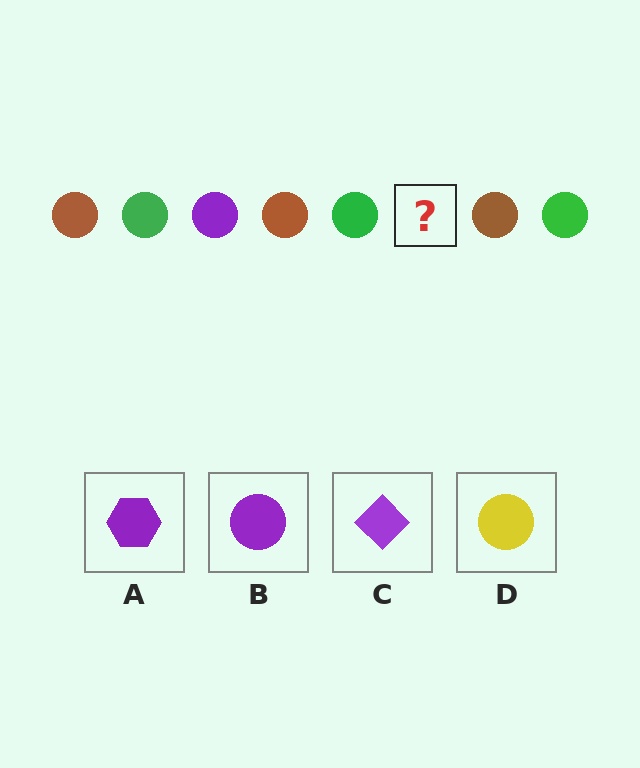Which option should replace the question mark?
Option B.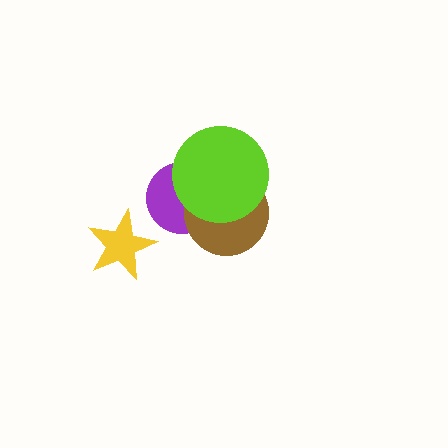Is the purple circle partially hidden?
Yes, it is partially covered by another shape.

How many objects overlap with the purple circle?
2 objects overlap with the purple circle.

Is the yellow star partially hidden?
No, no other shape covers it.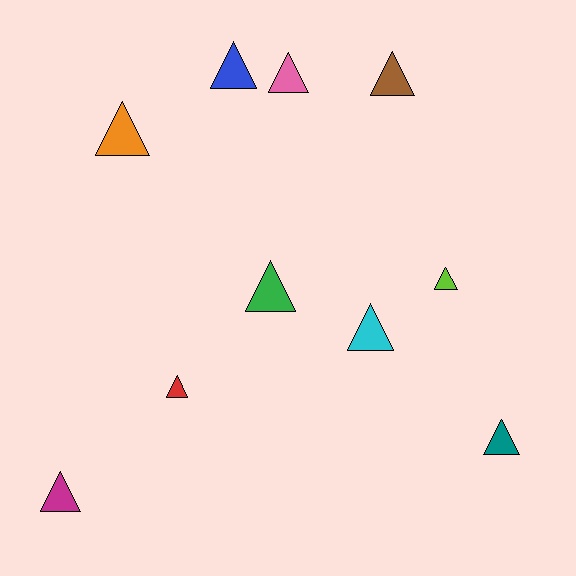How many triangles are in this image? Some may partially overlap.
There are 10 triangles.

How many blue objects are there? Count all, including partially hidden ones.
There is 1 blue object.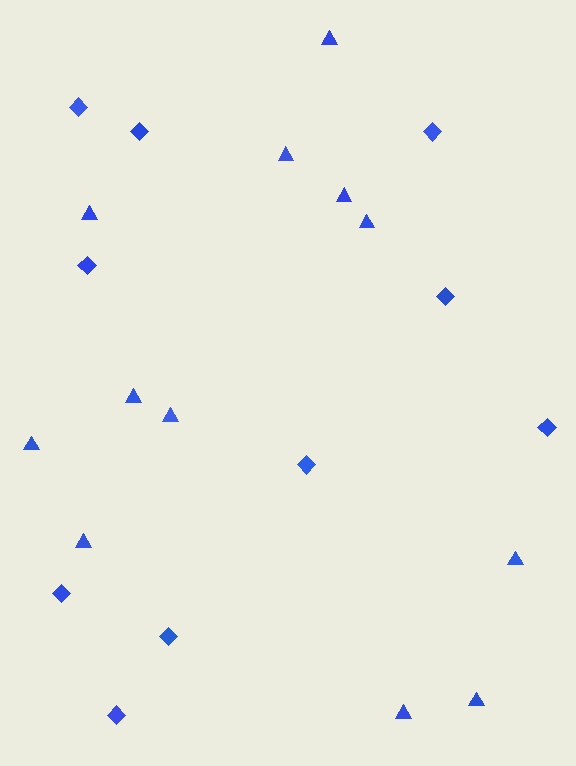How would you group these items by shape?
There are 2 groups: one group of diamonds (10) and one group of triangles (12).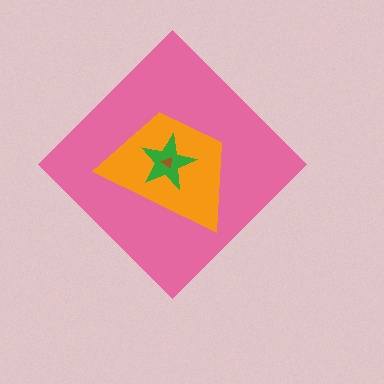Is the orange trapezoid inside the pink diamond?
Yes.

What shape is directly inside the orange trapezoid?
The green star.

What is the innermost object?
The brown triangle.